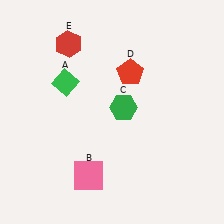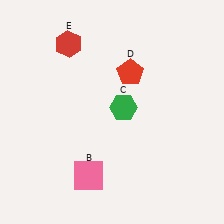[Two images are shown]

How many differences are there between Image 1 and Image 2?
There is 1 difference between the two images.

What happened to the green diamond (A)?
The green diamond (A) was removed in Image 2. It was in the top-left area of Image 1.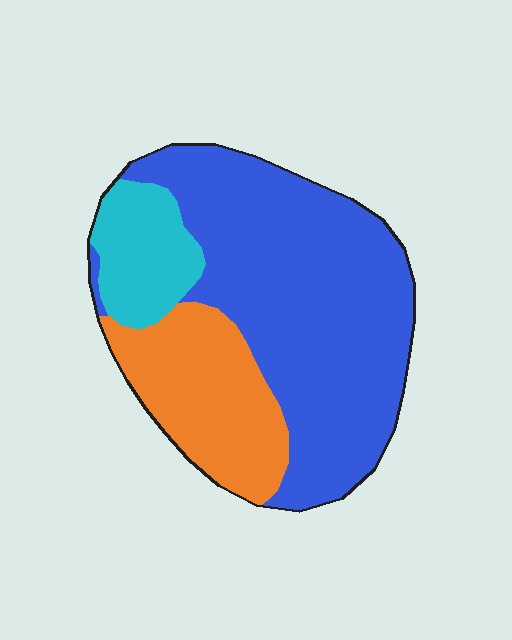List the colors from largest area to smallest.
From largest to smallest: blue, orange, cyan.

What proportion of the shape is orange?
Orange covers 24% of the shape.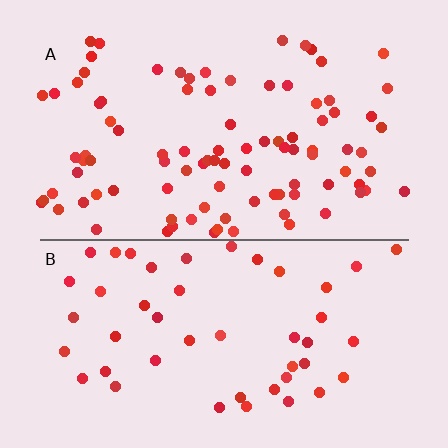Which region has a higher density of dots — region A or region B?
A (the top).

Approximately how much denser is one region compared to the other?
Approximately 2.0× — region A over region B.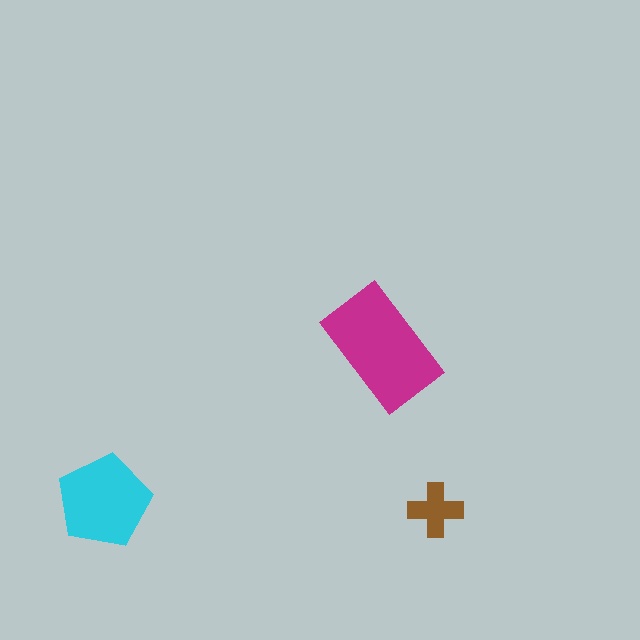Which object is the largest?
The magenta rectangle.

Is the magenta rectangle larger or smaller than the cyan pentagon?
Larger.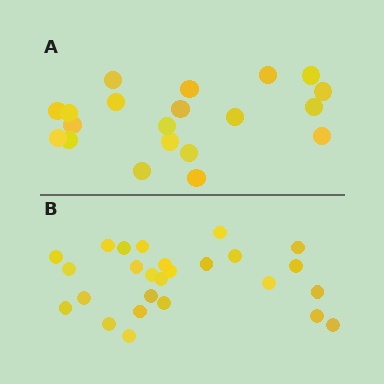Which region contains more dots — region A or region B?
Region B (the bottom region) has more dots.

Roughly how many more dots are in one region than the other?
Region B has about 6 more dots than region A.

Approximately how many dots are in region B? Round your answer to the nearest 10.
About 30 dots. (The exact count is 26, which rounds to 30.)